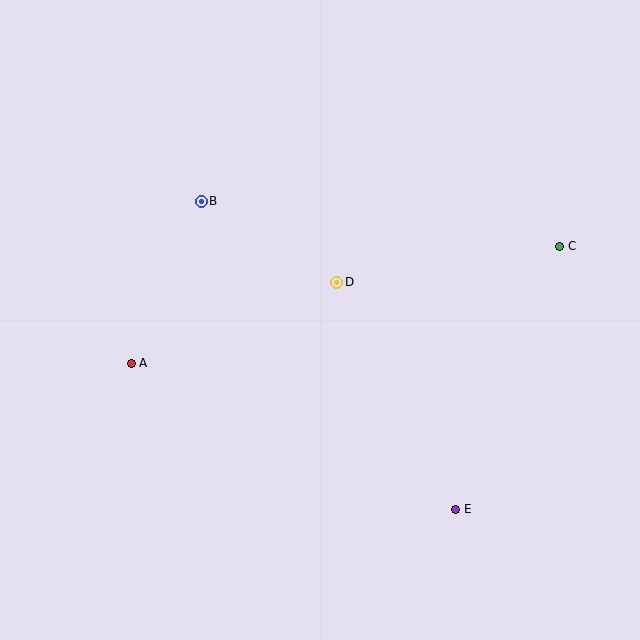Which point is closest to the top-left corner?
Point B is closest to the top-left corner.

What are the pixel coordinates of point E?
Point E is at (456, 509).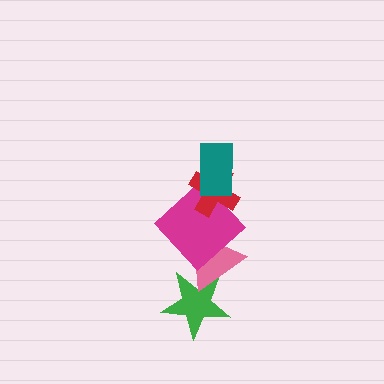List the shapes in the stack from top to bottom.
From top to bottom: the teal rectangle, the red cross, the magenta diamond, the pink triangle, the green star.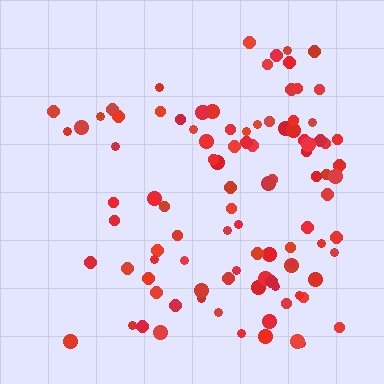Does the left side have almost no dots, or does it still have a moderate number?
Still a moderate number, just noticeably fewer than the right.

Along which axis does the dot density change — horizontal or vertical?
Horizontal.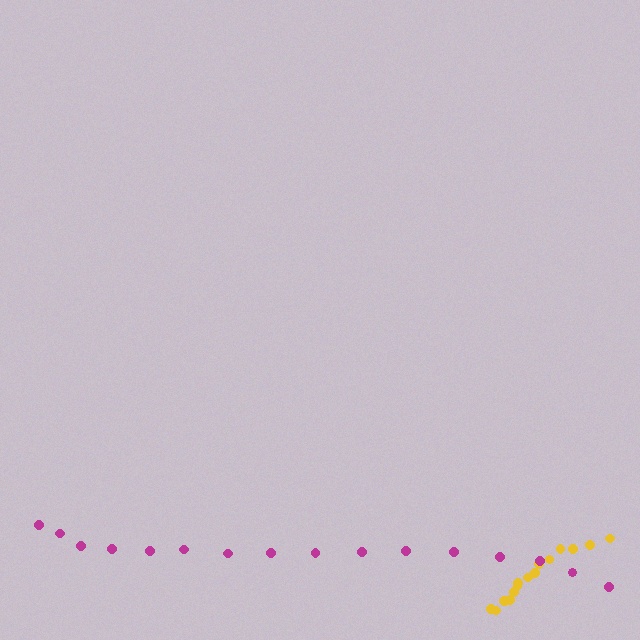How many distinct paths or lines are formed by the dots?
There are 2 distinct paths.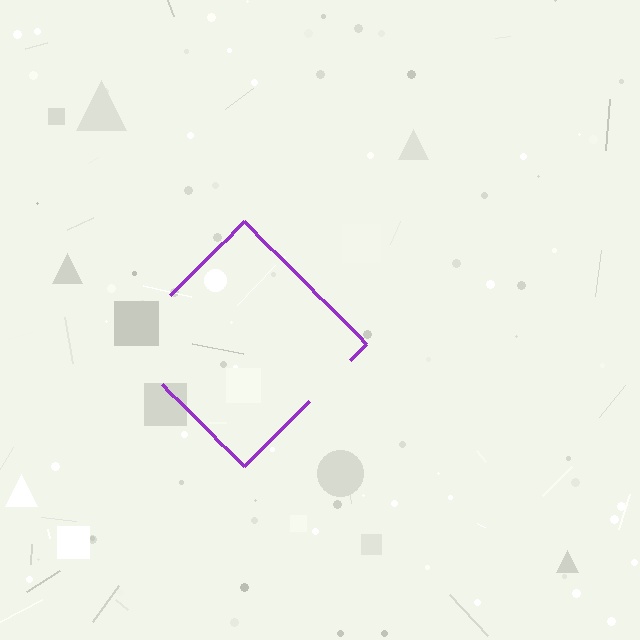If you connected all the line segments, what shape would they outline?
They would outline a diamond.